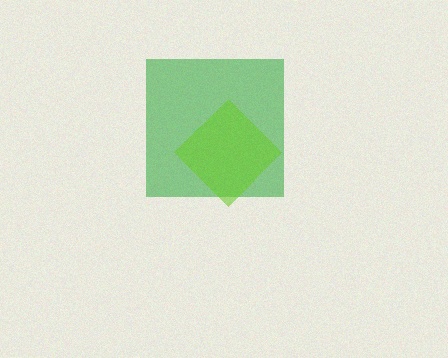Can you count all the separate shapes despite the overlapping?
Yes, there are 2 separate shapes.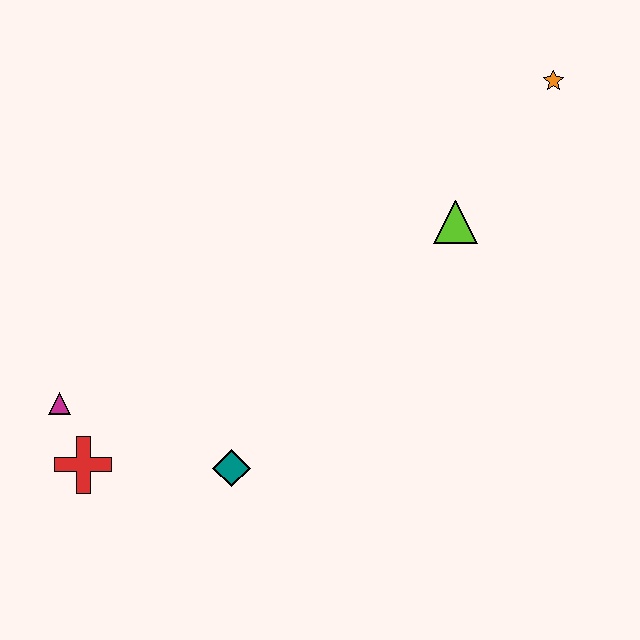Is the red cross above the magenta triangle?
No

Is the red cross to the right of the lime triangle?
No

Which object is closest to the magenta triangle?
The red cross is closest to the magenta triangle.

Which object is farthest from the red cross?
The orange star is farthest from the red cross.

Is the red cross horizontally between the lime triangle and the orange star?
No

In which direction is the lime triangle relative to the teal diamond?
The lime triangle is above the teal diamond.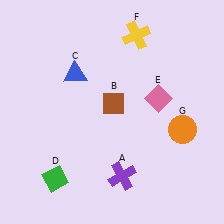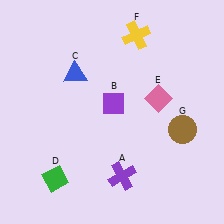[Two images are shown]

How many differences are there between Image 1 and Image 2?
There are 2 differences between the two images.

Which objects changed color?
B changed from brown to purple. G changed from orange to brown.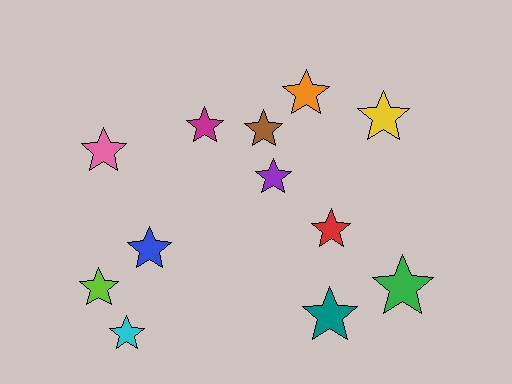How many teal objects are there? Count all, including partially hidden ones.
There is 1 teal object.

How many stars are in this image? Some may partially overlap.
There are 12 stars.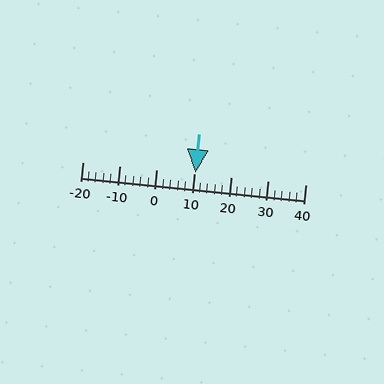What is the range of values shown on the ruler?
The ruler shows values from -20 to 40.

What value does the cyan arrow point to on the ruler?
The cyan arrow points to approximately 10.